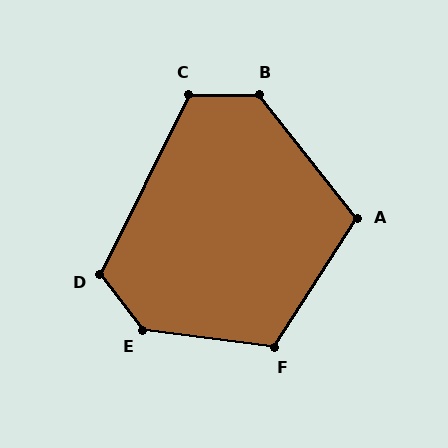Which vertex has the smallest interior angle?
A, at approximately 109 degrees.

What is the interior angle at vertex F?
Approximately 115 degrees (obtuse).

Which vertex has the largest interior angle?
E, at approximately 135 degrees.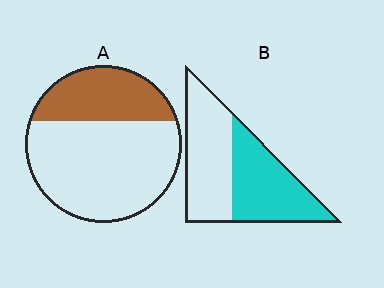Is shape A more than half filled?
No.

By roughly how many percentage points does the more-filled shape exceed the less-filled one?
By roughly 15 percentage points (B over A).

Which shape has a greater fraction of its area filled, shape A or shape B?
Shape B.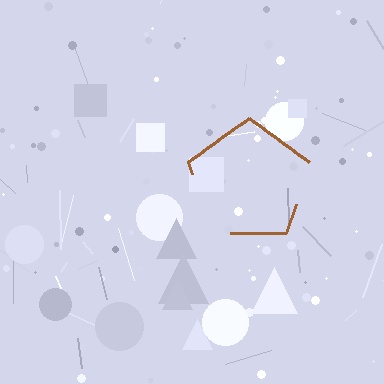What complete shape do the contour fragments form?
The contour fragments form a pentagon.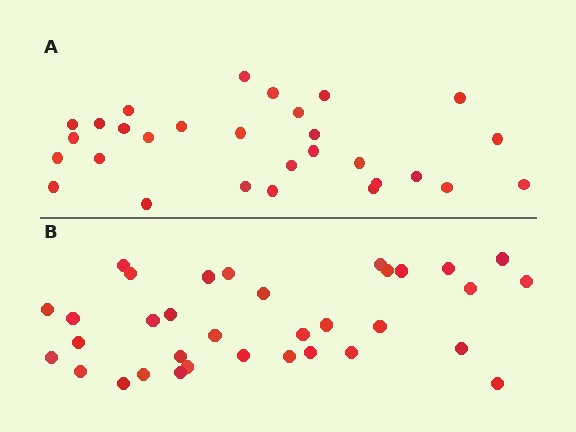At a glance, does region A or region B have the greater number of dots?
Region B (the bottom region) has more dots.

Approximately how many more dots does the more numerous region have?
Region B has about 5 more dots than region A.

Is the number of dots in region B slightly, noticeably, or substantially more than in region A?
Region B has only slightly more — the two regions are fairly close. The ratio is roughly 1.2 to 1.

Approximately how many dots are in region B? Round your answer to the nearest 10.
About 30 dots. (The exact count is 34, which rounds to 30.)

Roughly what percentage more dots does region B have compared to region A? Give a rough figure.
About 15% more.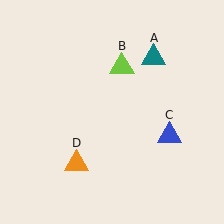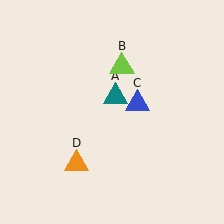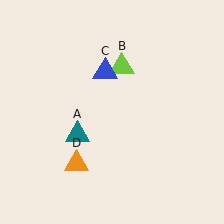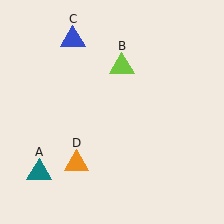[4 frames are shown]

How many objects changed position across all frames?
2 objects changed position: teal triangle (object A), blue triangle (object C).